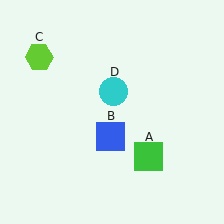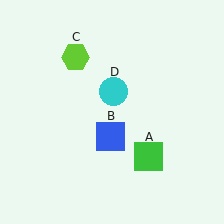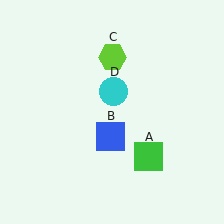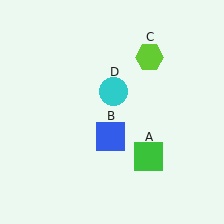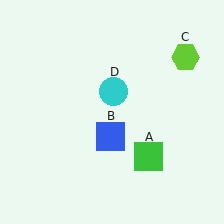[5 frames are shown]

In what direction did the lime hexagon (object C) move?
The lime hexagon (object C) moved right.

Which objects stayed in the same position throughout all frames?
Green square (object A) and blue square (object B) and cyan circle (object D) remained stationary.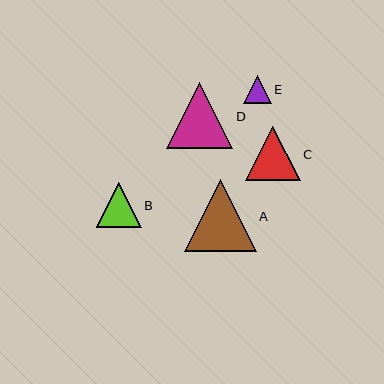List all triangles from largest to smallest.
From largest to smallest: A, D, C, B, E.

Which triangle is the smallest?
Triangle E is the smallest with a size of approximately 28 pixels.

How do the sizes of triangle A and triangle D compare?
Triangle A and triangle D are approximately the same size.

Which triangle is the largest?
Triangle A is the largest with a size of approximately 72 pixels.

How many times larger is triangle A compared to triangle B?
Triangle A is approximately 1.6 times the size of triangle B.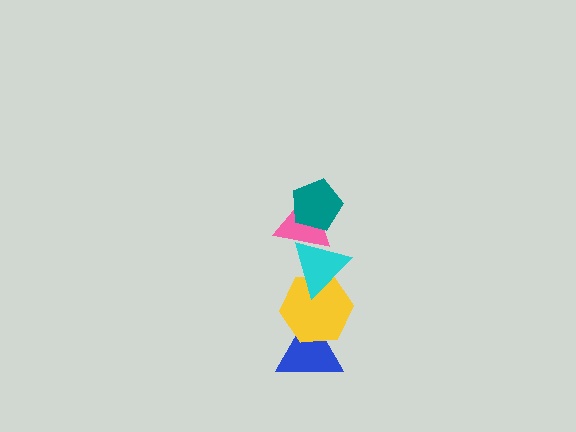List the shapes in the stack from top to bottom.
From top to bottom: the teal pentagon, the pink triangle, the cyan triangle, the yellow hexagon, the blue triangle.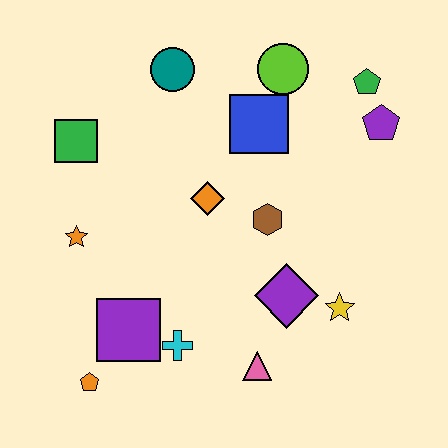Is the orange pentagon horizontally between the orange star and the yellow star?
Yes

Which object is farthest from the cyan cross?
The green pentagon is farthest from the cyan cross.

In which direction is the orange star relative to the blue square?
The orange star is to the left of the blue square.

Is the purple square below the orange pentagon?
No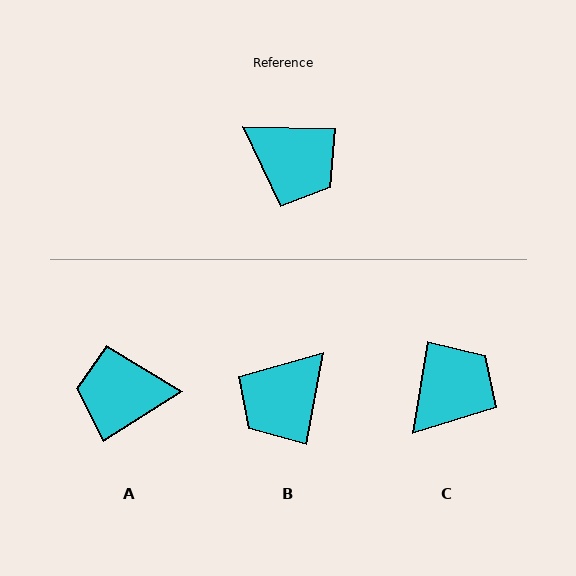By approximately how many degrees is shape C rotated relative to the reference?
Approximately 82 degrees counter-clockwise.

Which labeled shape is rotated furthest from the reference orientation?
A, about 147 degrees away.